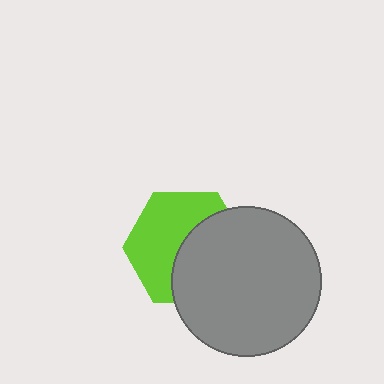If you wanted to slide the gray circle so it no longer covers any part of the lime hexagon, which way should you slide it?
Slide it right — that is the most direct way to separate the two shapes.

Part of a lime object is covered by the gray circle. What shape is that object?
It is a hexagon.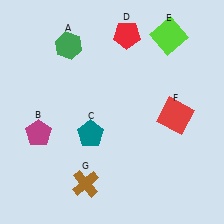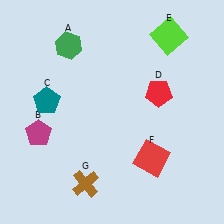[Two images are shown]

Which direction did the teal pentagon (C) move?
The teal pentagon (C) moved left.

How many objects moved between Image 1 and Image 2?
3 objects moved between the two images.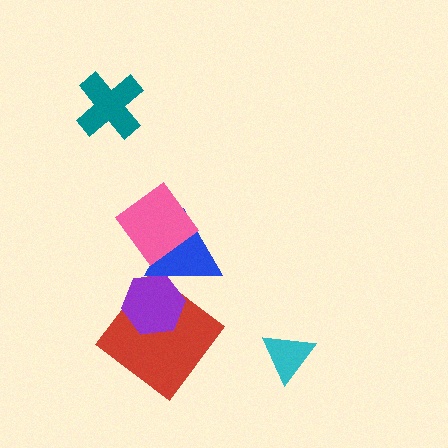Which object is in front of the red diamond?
The purple hexagon is in front of the red diamond.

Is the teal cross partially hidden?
No, no other shape covers it.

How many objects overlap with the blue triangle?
2 objects overlap with the blue triangle.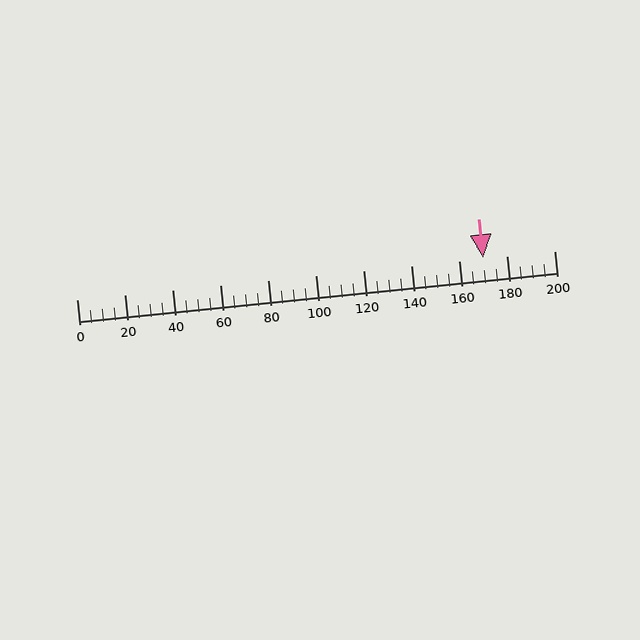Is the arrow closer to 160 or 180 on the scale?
The arrow is closer to 180.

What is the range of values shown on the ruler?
The ruler shows values from 0 to 200.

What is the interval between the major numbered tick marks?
The major tick marks are spaced 20 units apart.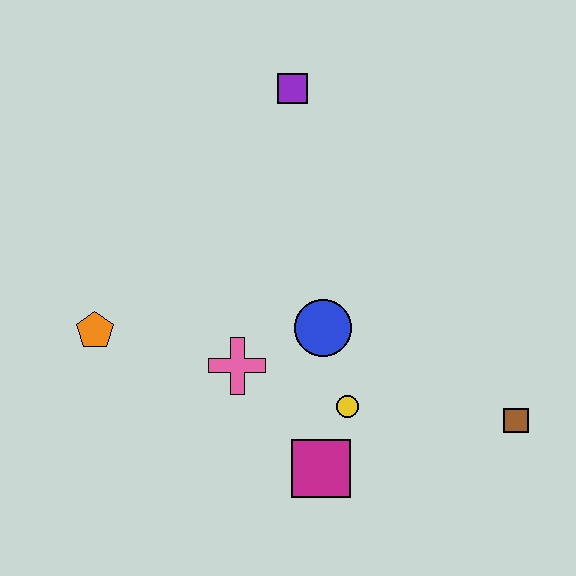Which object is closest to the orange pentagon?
The pink cross is closest to the orange pentagon.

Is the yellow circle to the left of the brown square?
Yes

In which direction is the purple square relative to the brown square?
The purple square is above the brown square.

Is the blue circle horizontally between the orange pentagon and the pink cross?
No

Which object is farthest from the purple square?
The brown square is farthest from the purple square.